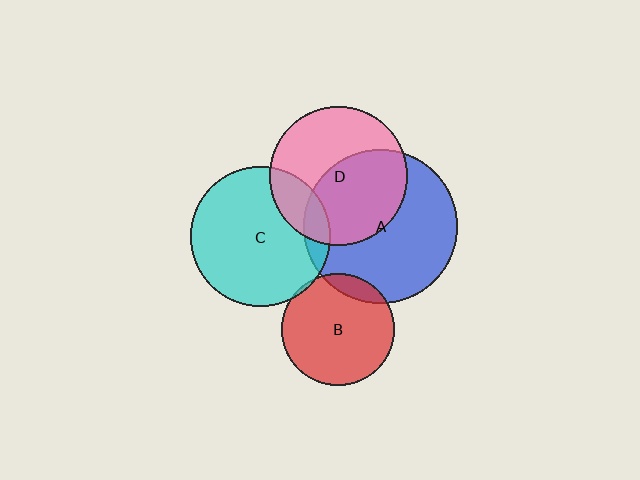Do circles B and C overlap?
Yes.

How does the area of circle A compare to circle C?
Approximately 1.2 times.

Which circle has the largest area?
Circle A (blue).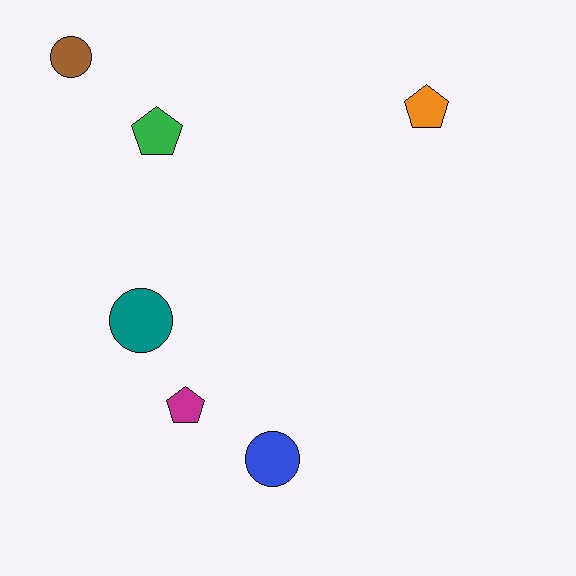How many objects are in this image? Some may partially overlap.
There are 6 objects.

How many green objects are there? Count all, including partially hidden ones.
There is 1 green object.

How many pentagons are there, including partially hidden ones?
There are 3 pentagons.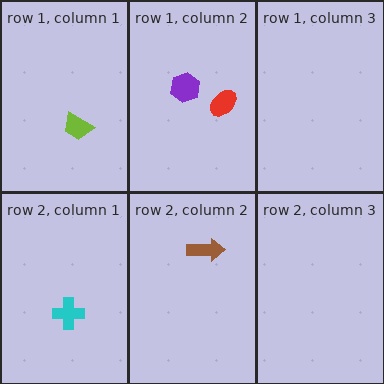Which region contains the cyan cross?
The row 2, column 1 region.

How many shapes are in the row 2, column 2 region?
1.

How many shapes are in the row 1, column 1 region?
1.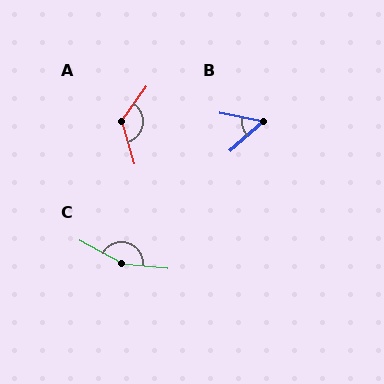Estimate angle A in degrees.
Approximately 129 degrees.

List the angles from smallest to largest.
B (52°), A (129°), C (157°).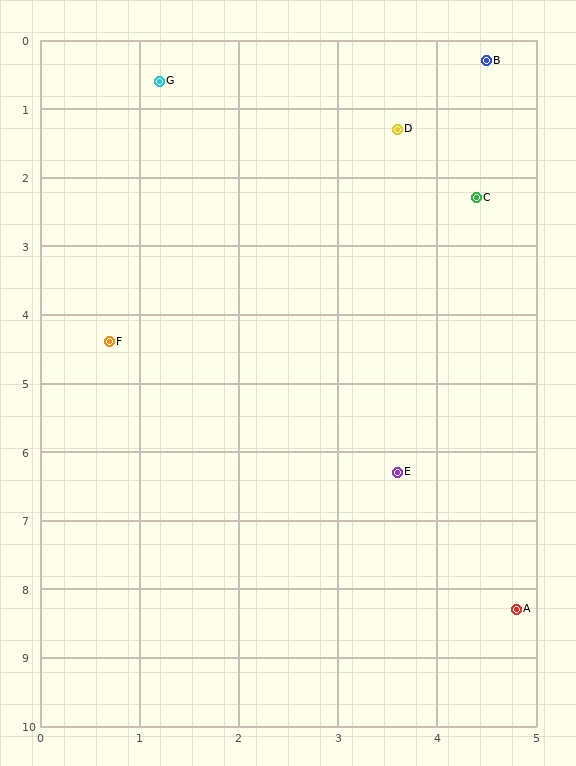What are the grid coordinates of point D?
Point D is at approximately (3.6, 1.3).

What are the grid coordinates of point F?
Point F is at approximately (0.7, 4.4).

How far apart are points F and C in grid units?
Points F and C are about 4.3 grid units apart.